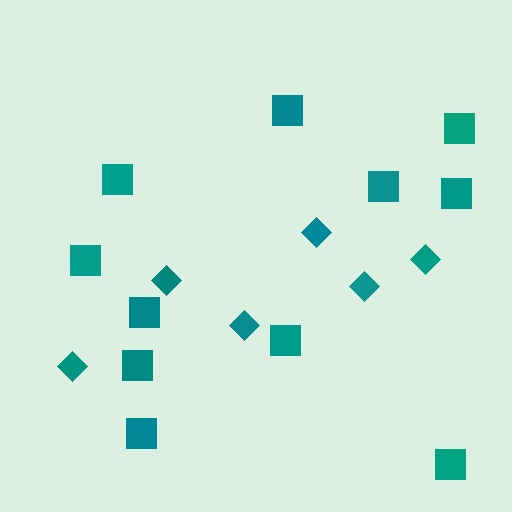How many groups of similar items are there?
There are 2 groups: one group of diamonds (6) and one group of squares (11).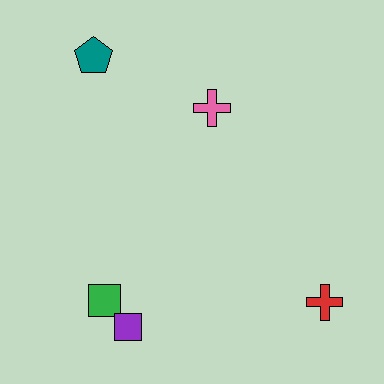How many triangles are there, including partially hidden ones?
There are no triangles.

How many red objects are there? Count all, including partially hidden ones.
There is 1 red object.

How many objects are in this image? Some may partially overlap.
There are 5 objects.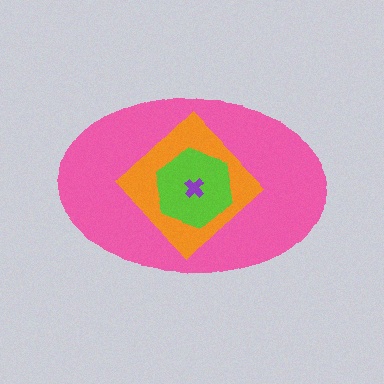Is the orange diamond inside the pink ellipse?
Yes.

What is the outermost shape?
The pink ellipse.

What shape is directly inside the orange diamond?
The lime hexagon.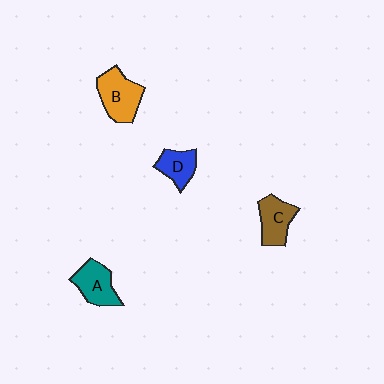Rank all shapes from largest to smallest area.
From largest to smallest: B (orange), A (teal), C (brown), D (blue).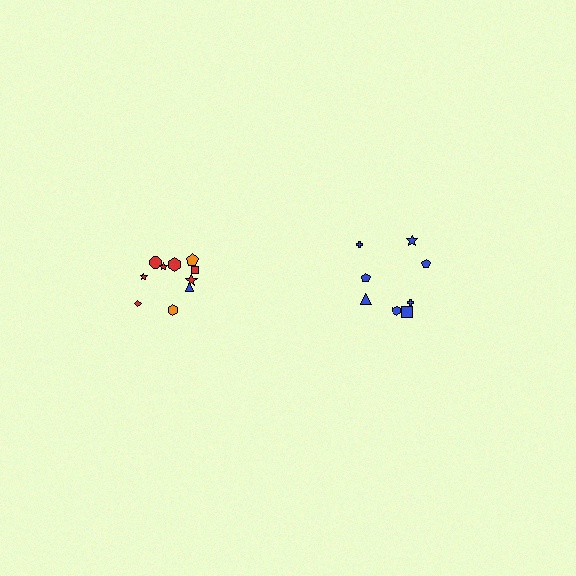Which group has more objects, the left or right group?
The left group.